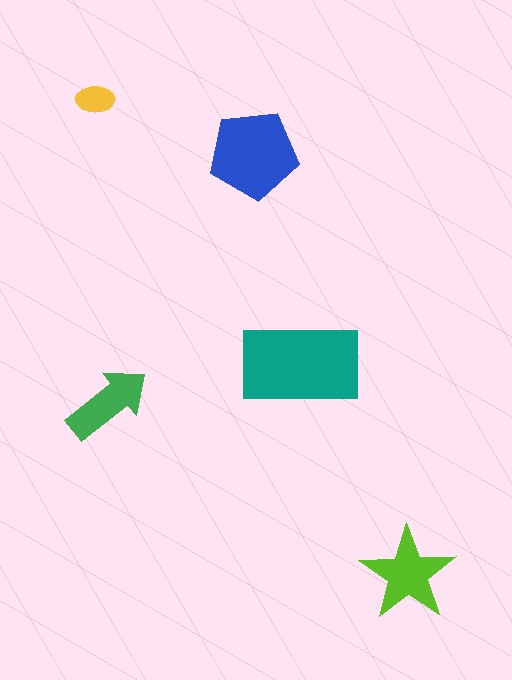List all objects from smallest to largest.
The yellow ellipse, the green arrow, the lime star, the blue pentagon, the teal rectangle.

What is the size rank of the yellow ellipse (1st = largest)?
5th.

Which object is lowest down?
The lime star is bottommost.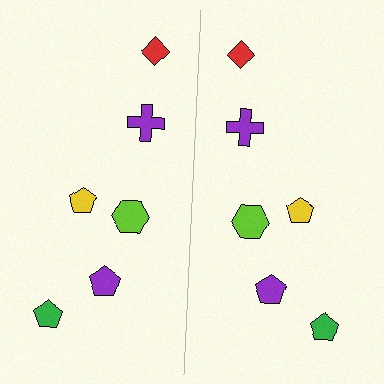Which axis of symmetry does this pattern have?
The pattern has a vertical axis of symmetry running through the center of the image.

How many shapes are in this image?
There are 12 shapes in this image.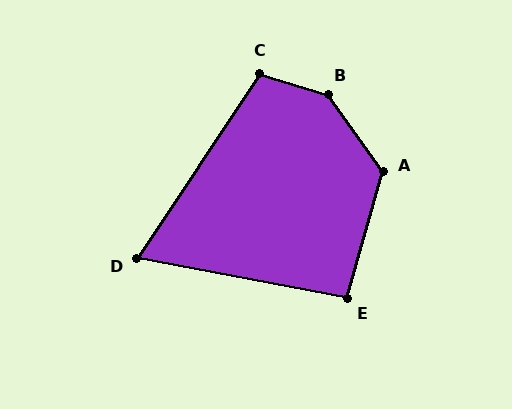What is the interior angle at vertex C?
Approximately 106 degrees (obtuse).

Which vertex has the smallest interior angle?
D, at approximately 67 degrees.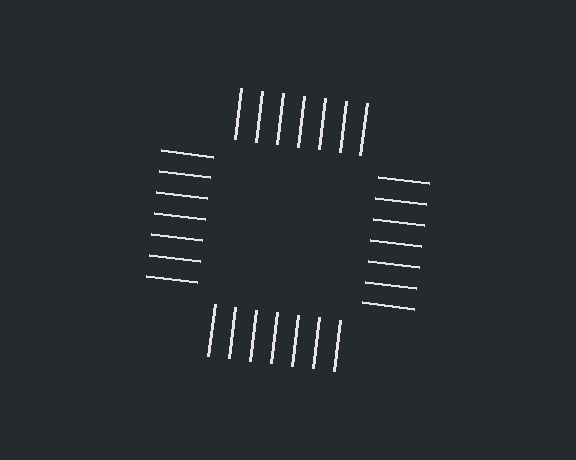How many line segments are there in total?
28 — 7 along each of the 4 edges.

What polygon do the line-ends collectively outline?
An illusory square — the line segments terminate on its edges but no continuous stroke is drawn.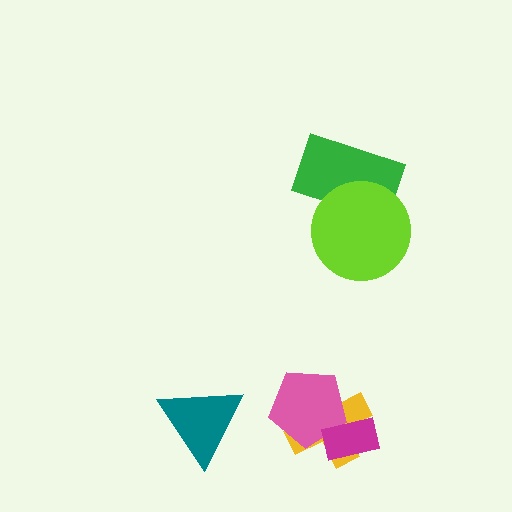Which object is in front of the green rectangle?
The lime circle is in front of the green rectangle.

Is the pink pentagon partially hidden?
Yes, it is partially covered by another shape.